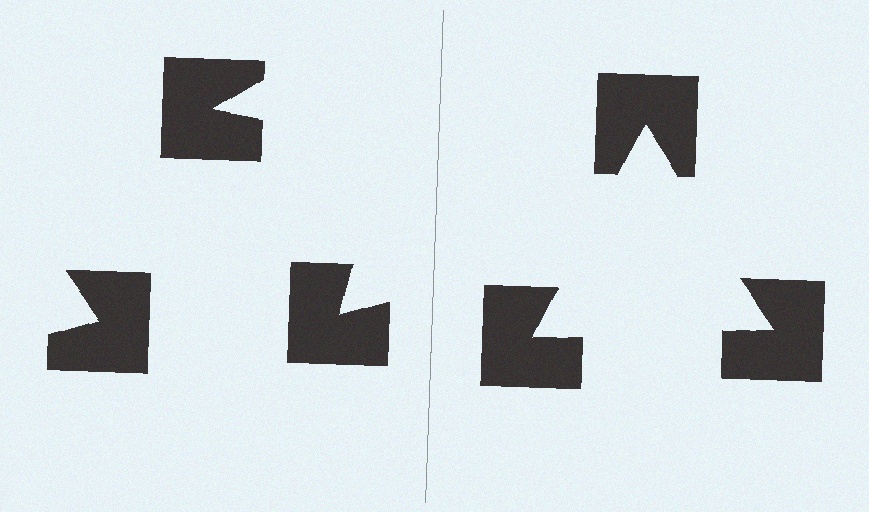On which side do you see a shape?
An illusory triangle appears on the right side. On the left side the wedge cuts are rotated, so no coherent shape forms.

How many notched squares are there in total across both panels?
6 — 3 on each side.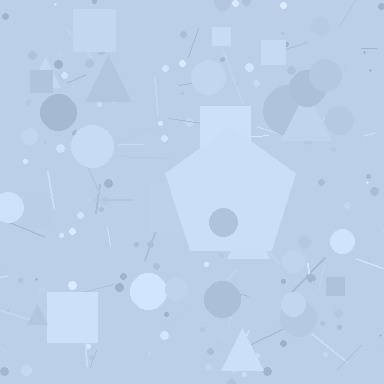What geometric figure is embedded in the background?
A pentagon is embedded in the background.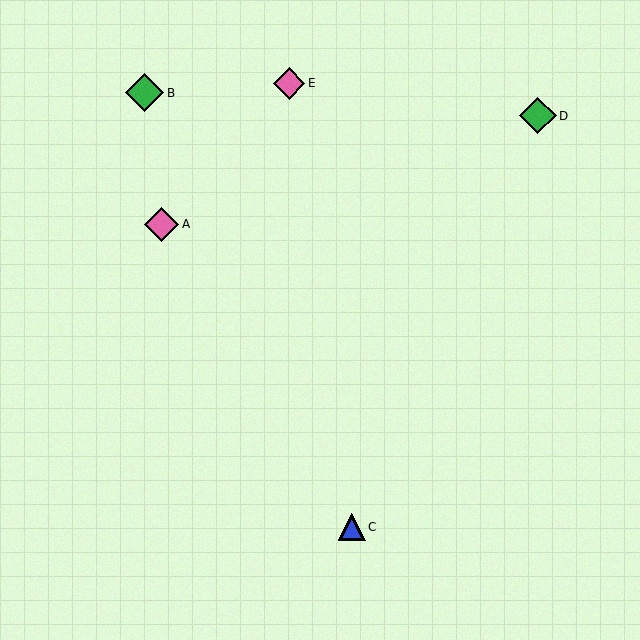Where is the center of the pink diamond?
The center of the pink diamond is at (162, 224).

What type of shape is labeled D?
Shape D is a green diamond.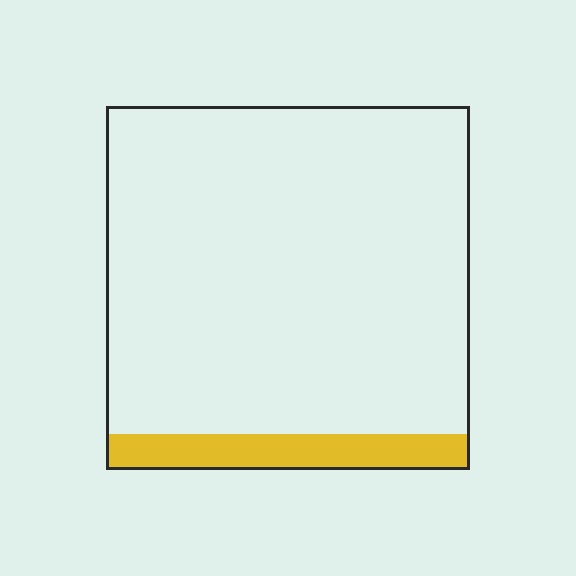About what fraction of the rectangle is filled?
About one tenth (1/10).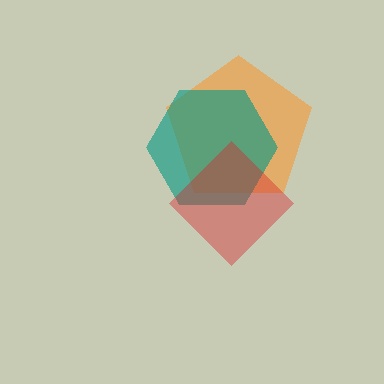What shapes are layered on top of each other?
The layered shapes are: an orange pentagon, a teal hexagon, a red diamond.